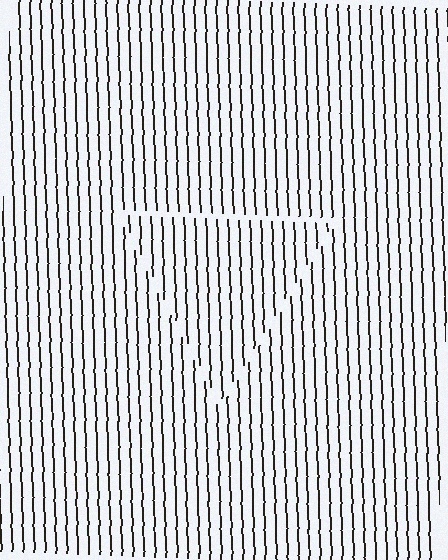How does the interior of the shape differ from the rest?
The interior of the shape contains the same grating, shifted by half a period — the contour is defined by the phase discontinuity where line-ends from the inner and outer gratings abut.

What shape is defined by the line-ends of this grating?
An illusory triangle. The interior of the shape contains the same grating, shifted by half a period — the contour is defined by the phase discontinuity where line-ends from the inner and outer gratings abut.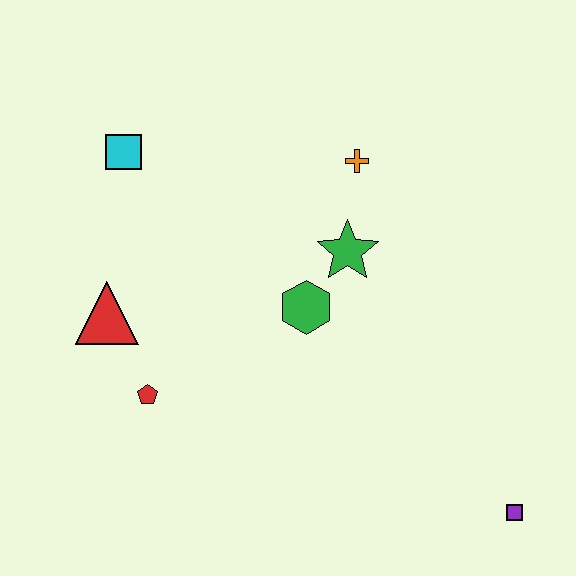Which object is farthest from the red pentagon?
The purple square is farthest from the red pentagon.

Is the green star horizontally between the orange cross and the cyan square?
Yes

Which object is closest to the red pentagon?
The red triangle is closest to the red pentagon.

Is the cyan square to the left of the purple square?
Yes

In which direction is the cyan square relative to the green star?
The cyan square is to the left of the green star.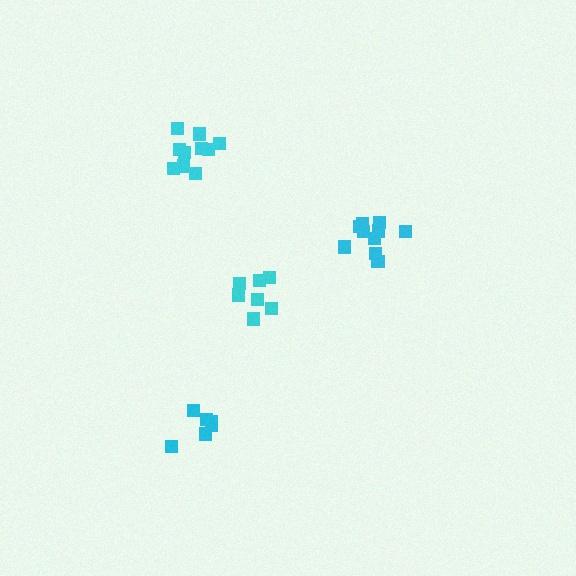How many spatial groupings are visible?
There are 4 spatial groupings.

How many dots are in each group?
Group 1: 7 dots, Group 2: 6 dots, Group 3: 10 dots, Group 4: 10 dots (33 total).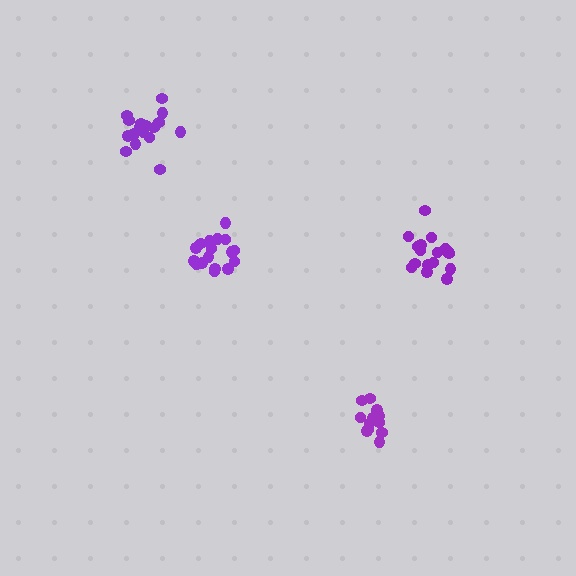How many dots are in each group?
Group 1: 12 dots, Group 2: 18 dots, Group 3: 18 dots, Group 4: 18 dots (66 total).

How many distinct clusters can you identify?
There are 4 distinct clusters.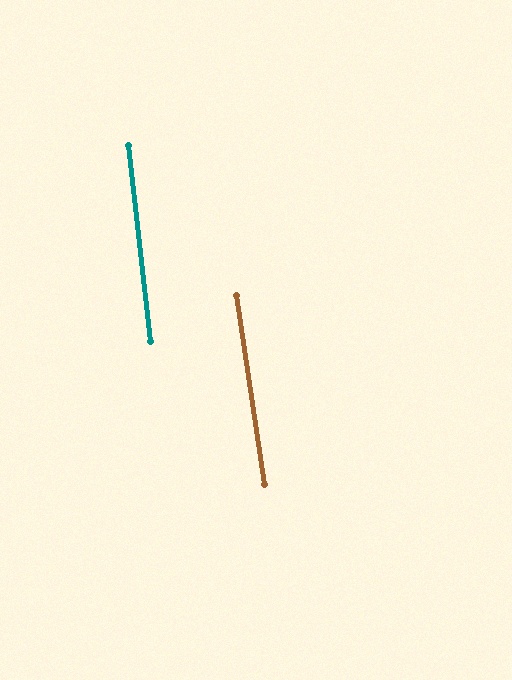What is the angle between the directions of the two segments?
Approximately 2 degrees.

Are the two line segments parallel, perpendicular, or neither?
Parallel — their directions differ by only 2.0°.